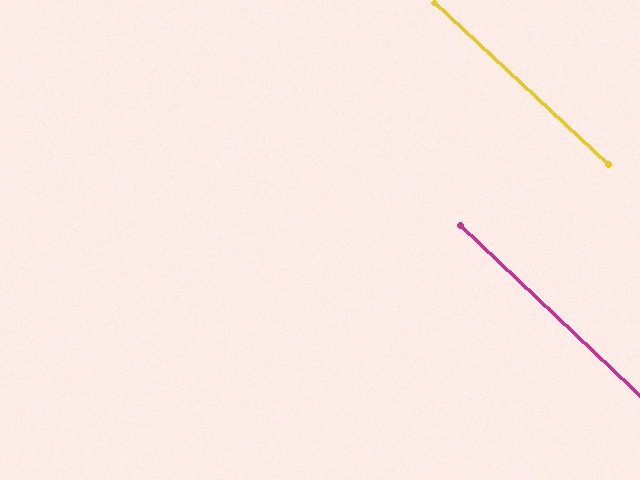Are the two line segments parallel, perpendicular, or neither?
Parallel — their directions differ by only 0.4°.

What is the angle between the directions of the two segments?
Approximately 0 degrees.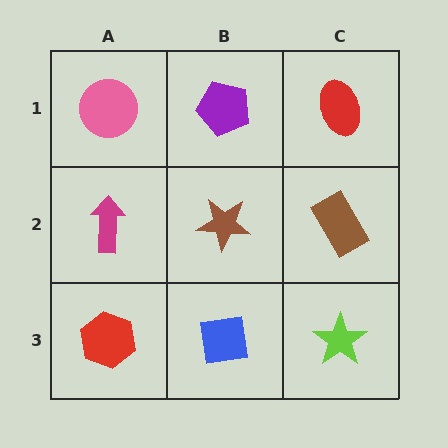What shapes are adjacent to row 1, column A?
A magenta arrow (row 2, column A), a purple pentagon (row 1, column B).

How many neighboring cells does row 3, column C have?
2.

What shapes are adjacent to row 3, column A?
A magenta arrow (row 2, column A), a blue square (row 3, column B).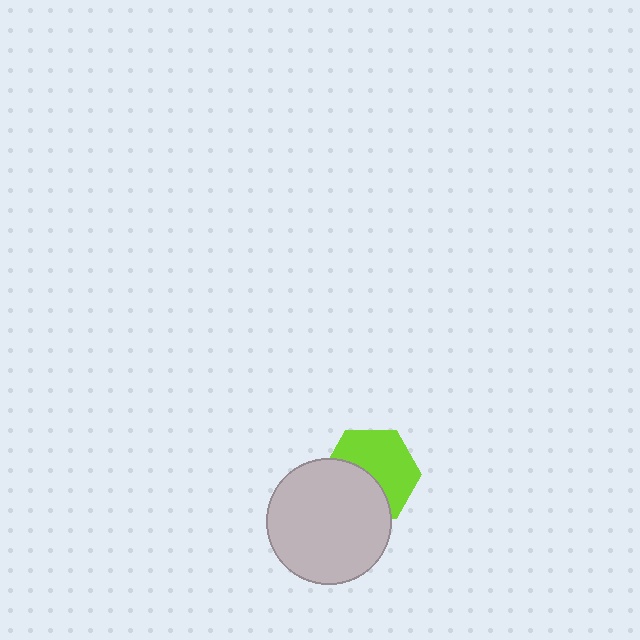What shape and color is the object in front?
The object in front is a light gray circle.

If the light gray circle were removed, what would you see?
You would see the complete lime hexagon.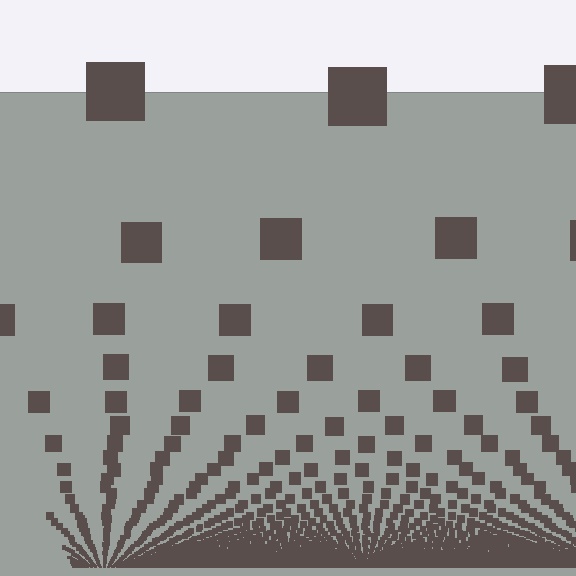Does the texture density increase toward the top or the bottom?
Density increases toward the bottom.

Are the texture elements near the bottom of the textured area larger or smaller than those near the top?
Smaller. The gradient is inverted — elements near the bottom are smaller and denser.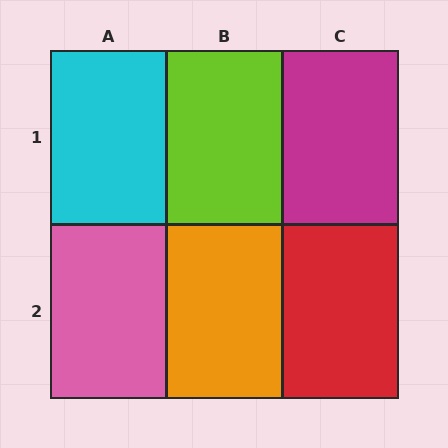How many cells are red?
1 cell is red.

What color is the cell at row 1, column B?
Lime.